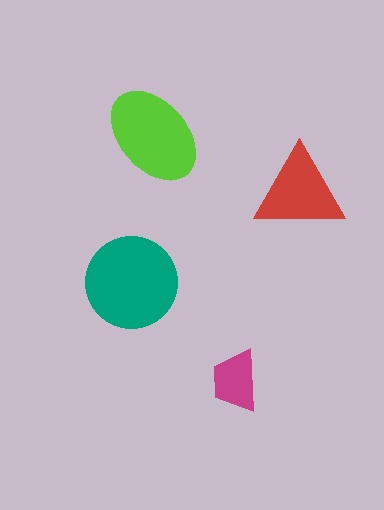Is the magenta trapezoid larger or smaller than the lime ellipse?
Smaller.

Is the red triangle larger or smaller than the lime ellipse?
Smaller.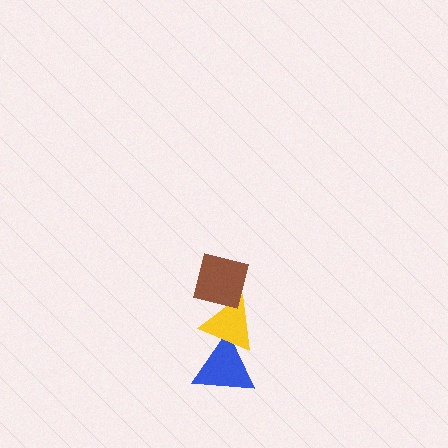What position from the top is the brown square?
The brown square is 1st from the top.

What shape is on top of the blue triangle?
The yellow triangle is on top of the blue triangle.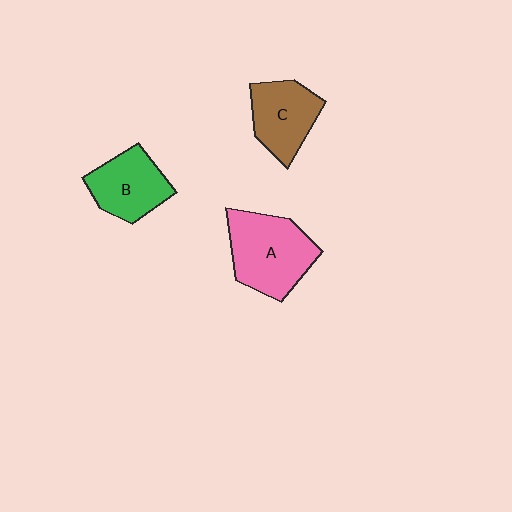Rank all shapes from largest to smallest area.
From largest to smallest: A (pink), B (green), C (brown).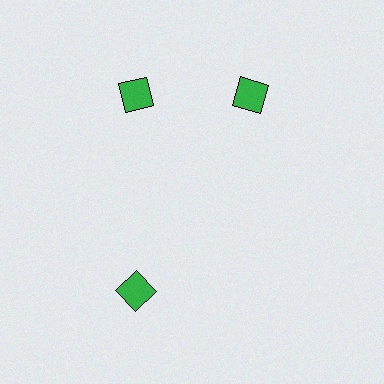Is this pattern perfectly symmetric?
No. The 3 green diamonds are arranged in a ring, but one element near the 3 o'clock position is rotated out of alignment along the ring, breaking the 3-fold rotational symmetry.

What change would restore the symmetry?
The symmetry would be restored by rotating it back into even spacing with its neighbors so that all 3 diamonds sit at equal angles and equal distance from the center.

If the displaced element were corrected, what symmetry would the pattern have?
It would have 3-fold rotational symmetry — the pattern would map onto itself every 120 degrees.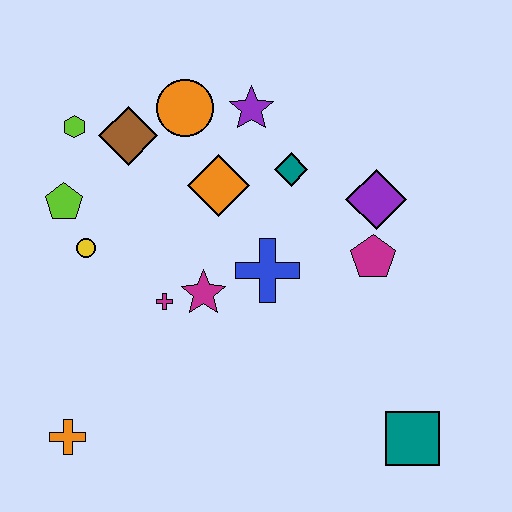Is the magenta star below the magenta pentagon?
Yes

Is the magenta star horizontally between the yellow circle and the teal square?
Yes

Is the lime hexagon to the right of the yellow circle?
No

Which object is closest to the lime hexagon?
The brown diamond is closest to the lime hexagon.